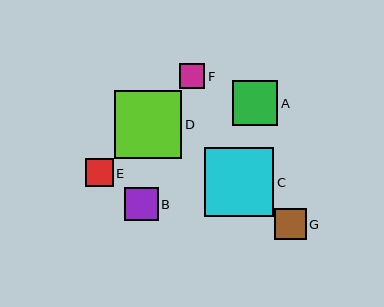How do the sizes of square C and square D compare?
Square C and square D are approximately the same size.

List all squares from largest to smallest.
From largest to smallest: C, D, A, B, G, E, F.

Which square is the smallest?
Square F is the smallest with a size of approximately 25 pixels.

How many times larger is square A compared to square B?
Square A is approximately 1.4 times the size of square B.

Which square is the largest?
Square C is the largest with a size of approximately 69 pixels.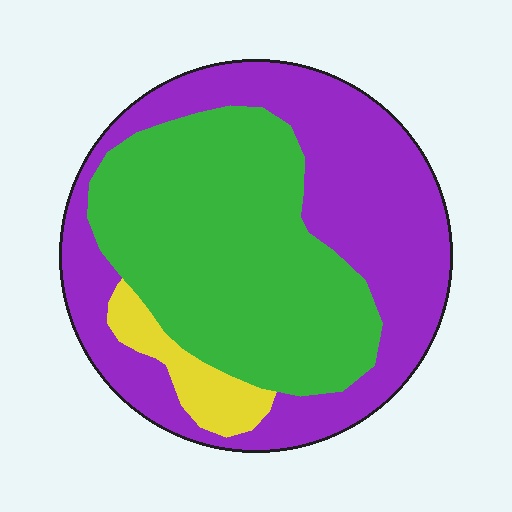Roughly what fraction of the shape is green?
Green covers 46% of the shape.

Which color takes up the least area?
Yellow, at roughly 5%.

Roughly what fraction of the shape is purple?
Purple covers 47% of the shape.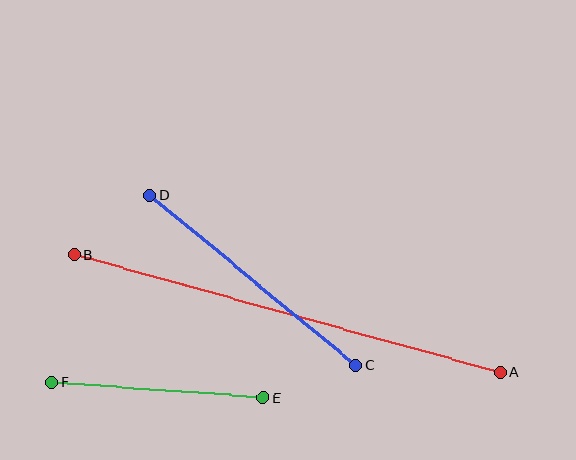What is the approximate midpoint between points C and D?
The midpoint is at approximately (253, 280) pixels.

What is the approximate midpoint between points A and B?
The midpoint is at approximately (287, 314) pixels.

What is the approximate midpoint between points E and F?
The midpoint is at approximately (157, 390) pixels.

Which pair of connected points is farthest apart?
Points A and B are farthest apart.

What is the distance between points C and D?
The distance is approximately 267 pixels.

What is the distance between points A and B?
The distance is approximately 442 pixels.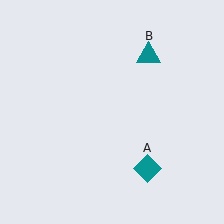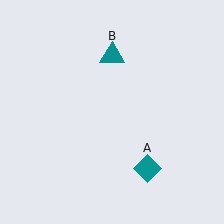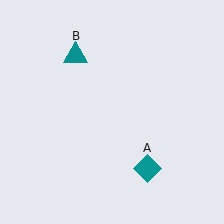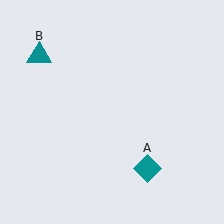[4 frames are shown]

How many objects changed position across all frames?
1 object changed position: teal triangle (object B).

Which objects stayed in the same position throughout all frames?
Teal diamond (object A) remained stationary.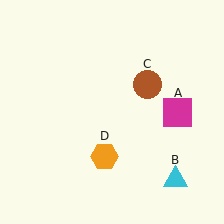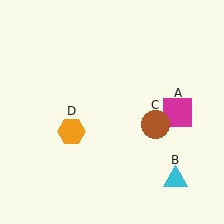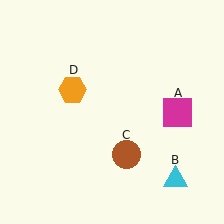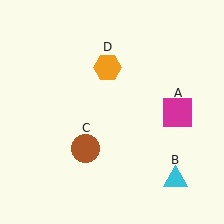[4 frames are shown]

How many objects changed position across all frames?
2 objects changed position: brown circle (object C), orange hexagon (object D).